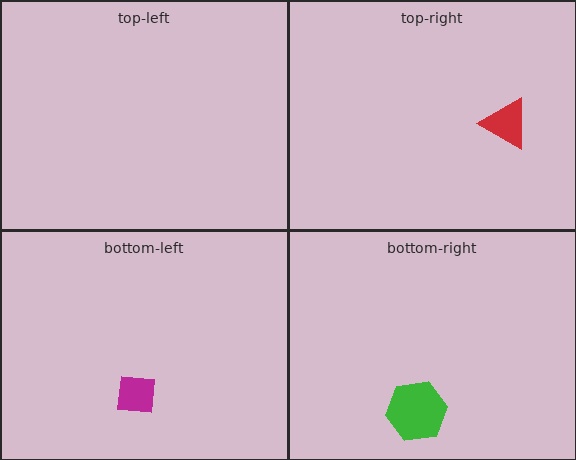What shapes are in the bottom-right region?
The green hexagon.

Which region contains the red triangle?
The top-right region.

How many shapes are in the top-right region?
1.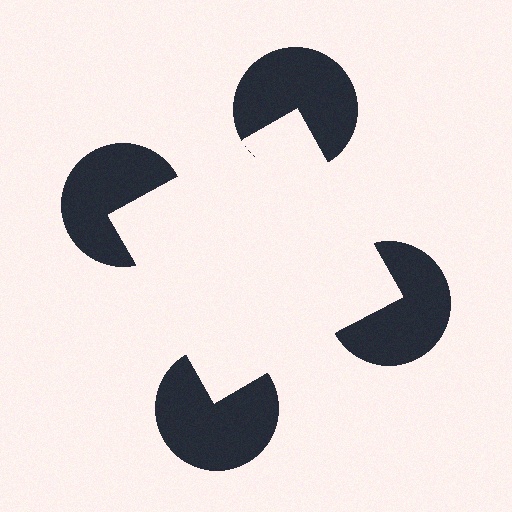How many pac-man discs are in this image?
There are 4 — one at each vertex of the illusory square.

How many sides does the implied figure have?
4 sides.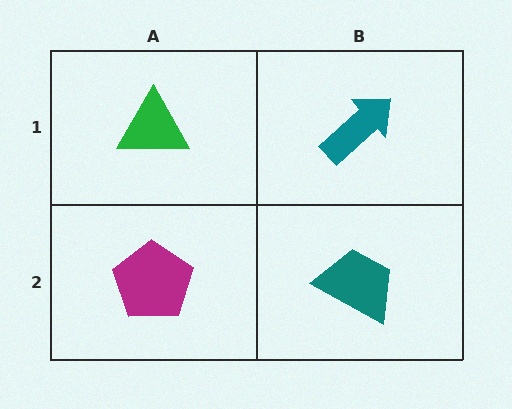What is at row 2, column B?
A teal trapezoid.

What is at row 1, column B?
A teal arrow.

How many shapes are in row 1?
2 shapes.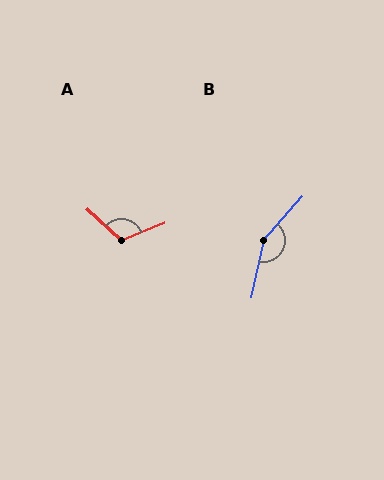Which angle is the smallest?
A, at approximately 116 degrees.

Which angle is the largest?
B, at approximately 151 degrees.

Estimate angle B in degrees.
Approximately 151 degrees.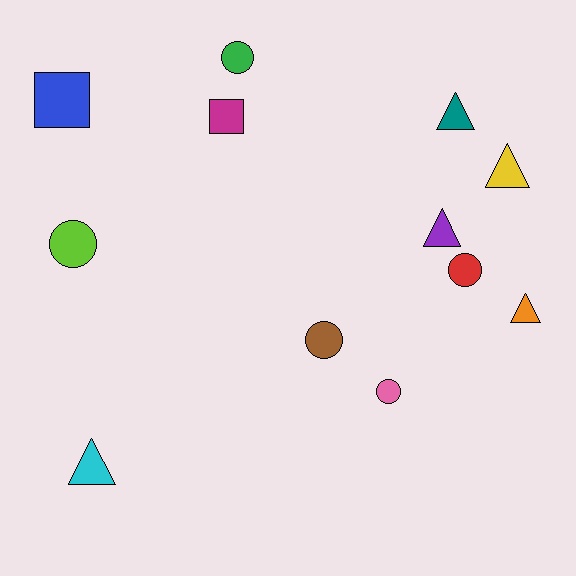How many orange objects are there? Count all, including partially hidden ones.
There is 1 orange object.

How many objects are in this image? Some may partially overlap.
There are 12 objects.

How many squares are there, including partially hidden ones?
There are 2 squares.